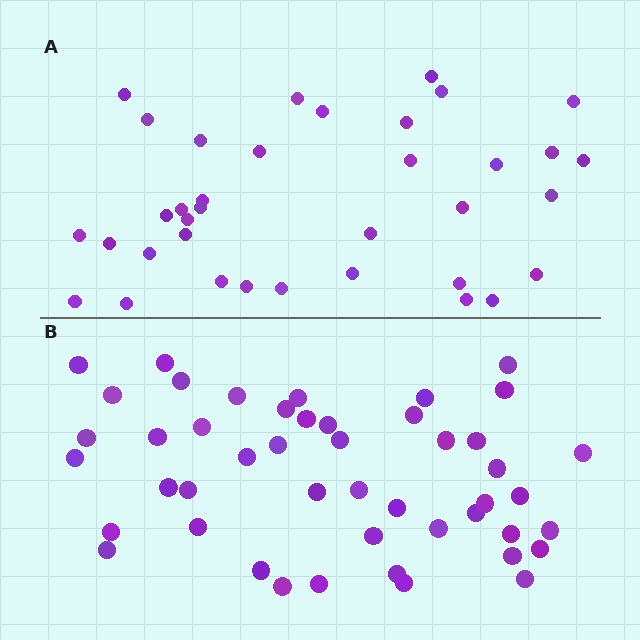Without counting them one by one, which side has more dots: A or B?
Region B (the bottom region) has more dots.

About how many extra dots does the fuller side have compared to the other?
Region B has roughly 12 or so more dots than region A.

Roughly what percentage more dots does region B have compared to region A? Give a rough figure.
About 30% more.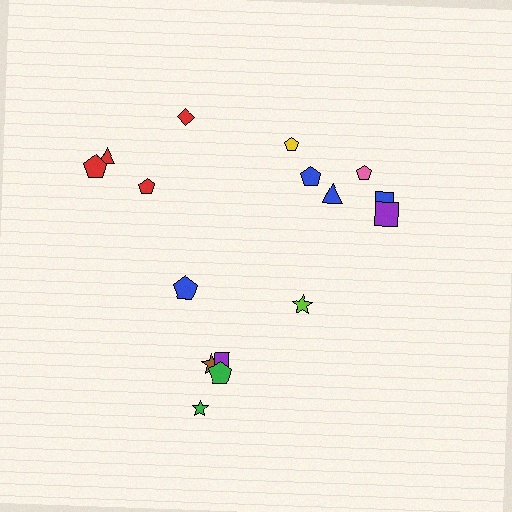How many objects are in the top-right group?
There are 6 objects.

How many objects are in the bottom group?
There are 6 objects.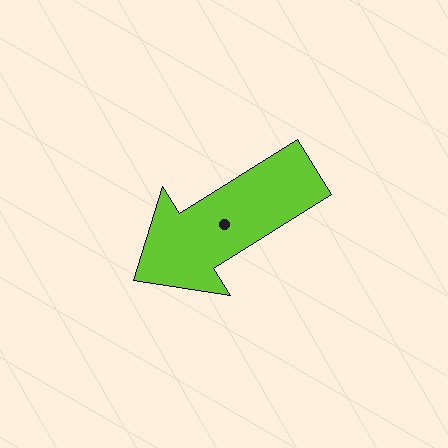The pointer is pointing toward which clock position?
Roughly 8 o'clock.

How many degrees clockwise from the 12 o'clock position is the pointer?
Approximately 238 degrees.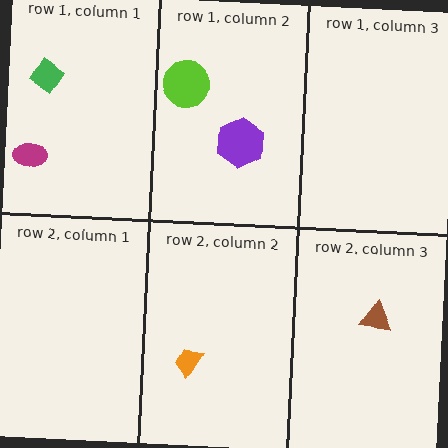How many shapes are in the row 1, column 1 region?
2.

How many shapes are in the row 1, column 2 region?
2.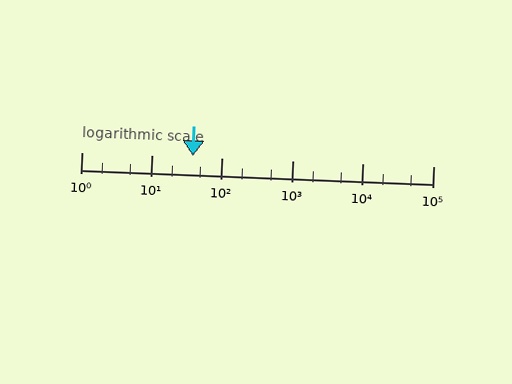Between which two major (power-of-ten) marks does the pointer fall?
The pointer is between 10 and 100.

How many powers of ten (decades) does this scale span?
The scale spans 5 decades, from 1 to 100000.